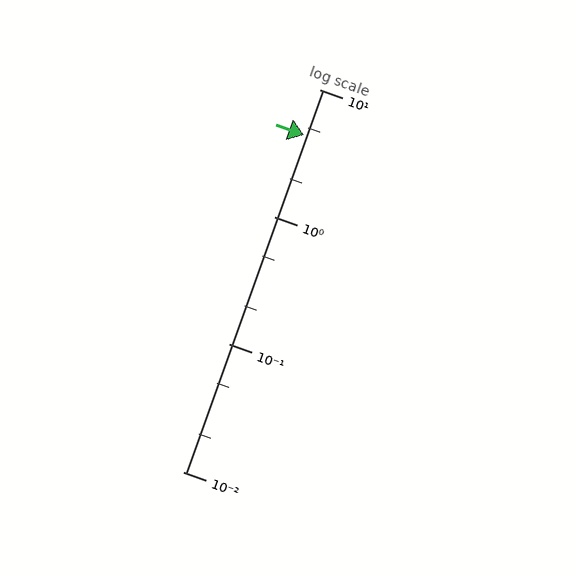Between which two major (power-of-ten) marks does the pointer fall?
The pointer is between 1 and 10.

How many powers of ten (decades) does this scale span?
The scale spans 3 decades, from 0.01 to 10.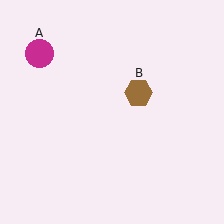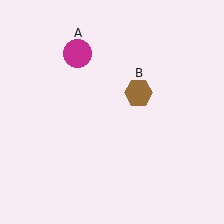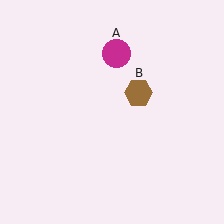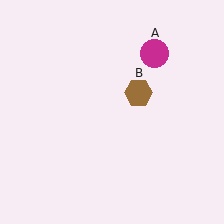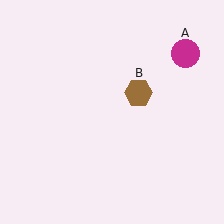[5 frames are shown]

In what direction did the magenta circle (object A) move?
The magenta circle (object A) moved right.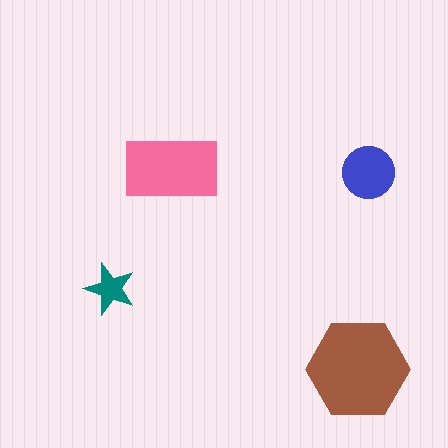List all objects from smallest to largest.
The teal star, the blue circle, the pink rectangle, the brown hexagon.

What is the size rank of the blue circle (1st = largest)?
3rd.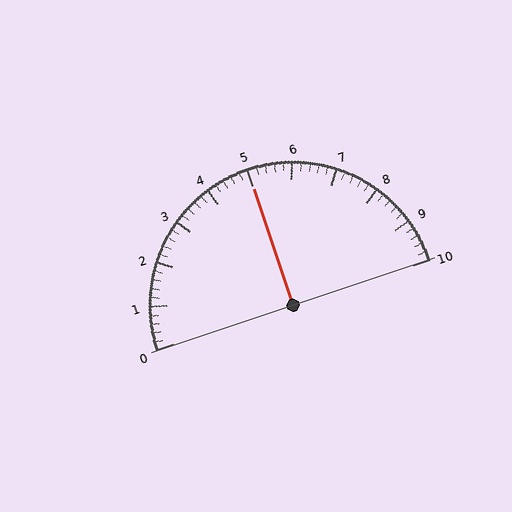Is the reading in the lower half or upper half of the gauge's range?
The reading is in the upper half of the range (0 to 10).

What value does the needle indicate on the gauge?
The needle indicates approximately 5.0.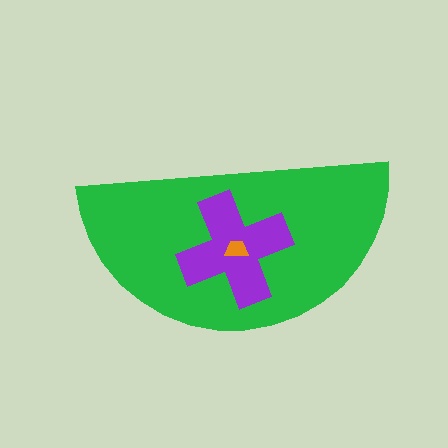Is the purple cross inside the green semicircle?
Yes.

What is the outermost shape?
The green semicircle.